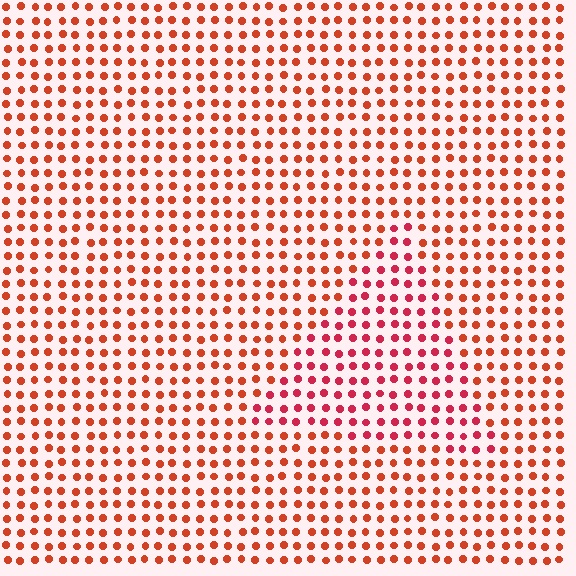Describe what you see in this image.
The image is filled with small red elements in a uniform arrangement. A triangle-shaped region is visible where the elements are tinted to a slightly different hue, forming a subtle color boundary.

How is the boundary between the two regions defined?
The boundary is defined purely by a slight shift in hue (about 24 degrees). Spacing, size, and orientation are identical on both sides.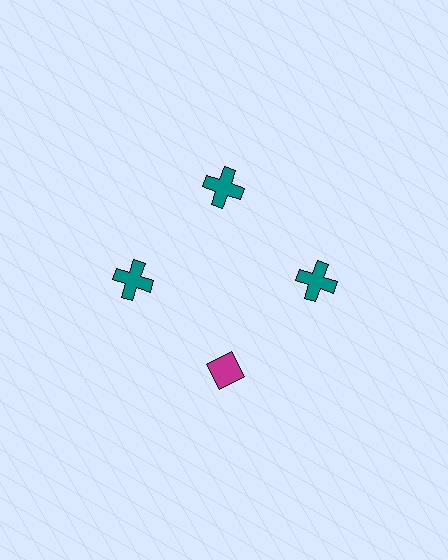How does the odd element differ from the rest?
It differs in both color (magenta instead of teal) and shape (diamond instead of cross).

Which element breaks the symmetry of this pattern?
The magenta diamond at roughly the 6 o'clock position breaks the symmetry. All other shapes are teal crosses.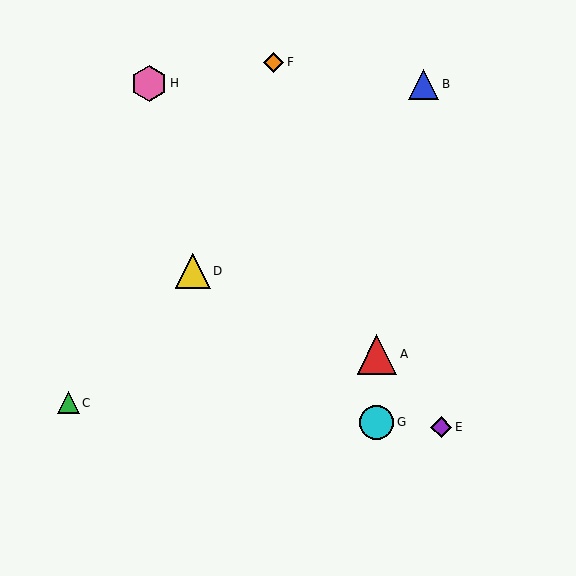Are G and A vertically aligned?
Yes, both are at x≈377.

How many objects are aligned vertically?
2 objects (A, G) are aligned vertically.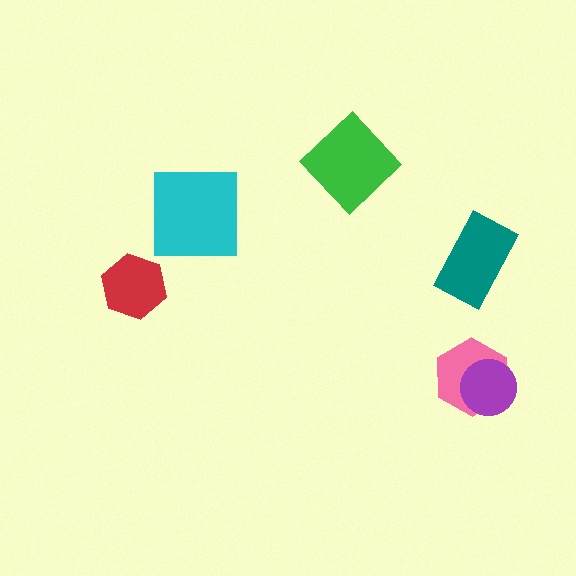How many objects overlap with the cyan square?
0 objects overlap with the cyan square.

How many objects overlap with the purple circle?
1 object overlaps with the purple circle.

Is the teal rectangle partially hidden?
No, no other shape covers it.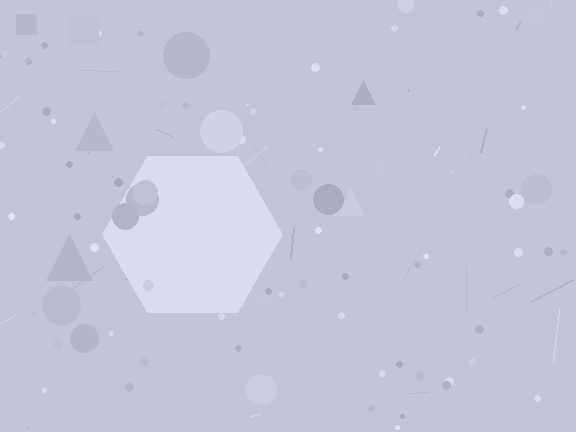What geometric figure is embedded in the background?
A hexagon is embedded in the background.